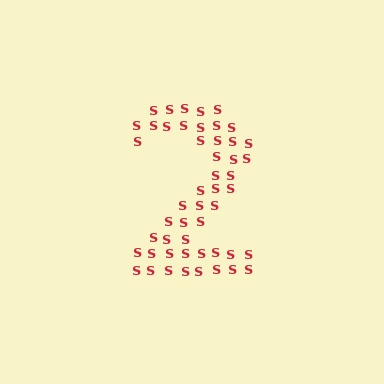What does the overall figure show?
The overall figure shows the digit 2.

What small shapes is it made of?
It is made of small letter S's.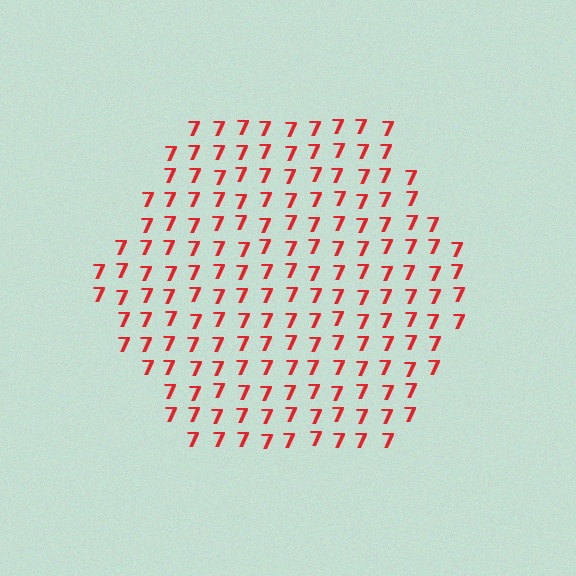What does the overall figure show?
The overall figure shows a hexagon.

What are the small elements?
The small elements are digit 7's.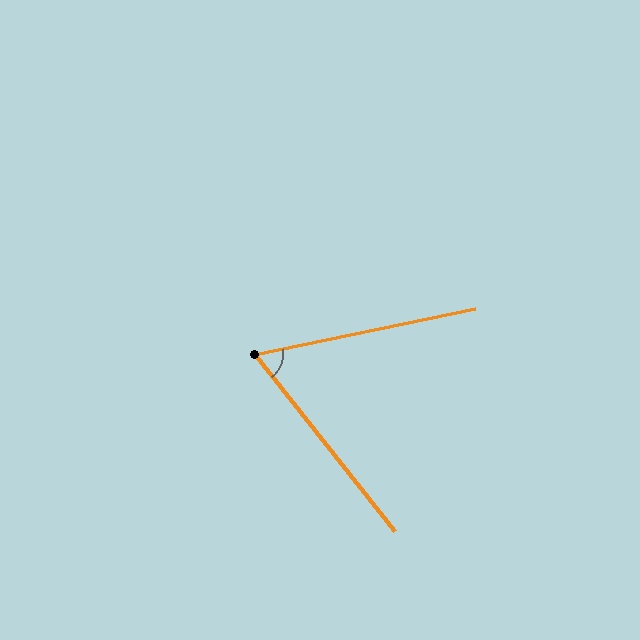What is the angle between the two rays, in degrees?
Approximately 64 degrees.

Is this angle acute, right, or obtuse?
It is acute.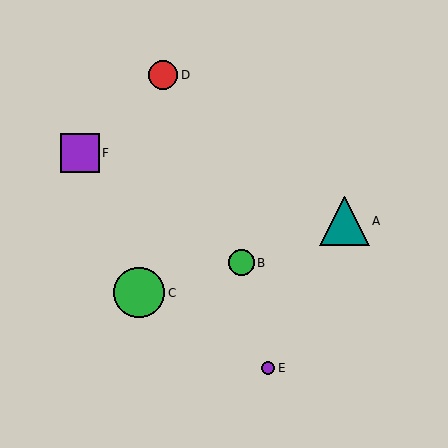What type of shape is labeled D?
Shape D is a red circle.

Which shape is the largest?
The green circle (labeled C) is the largest.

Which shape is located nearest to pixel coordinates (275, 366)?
The purple circle (labeled E) at (268, 368) is nearest to that location.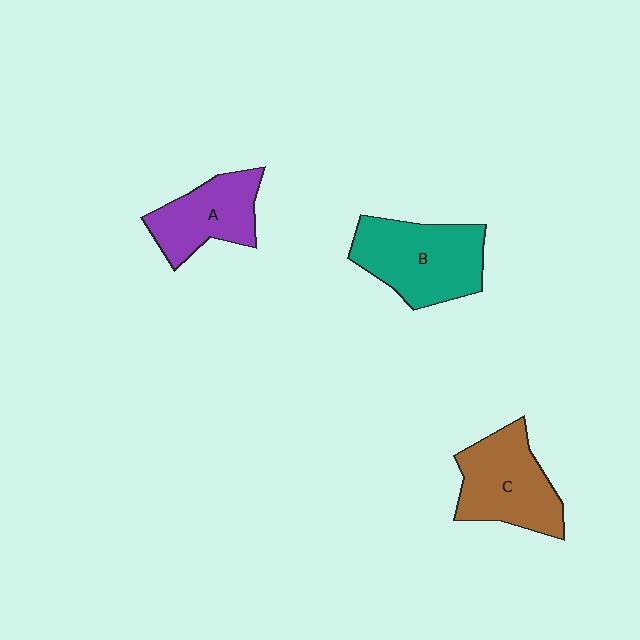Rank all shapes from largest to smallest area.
From largest to smallest: B (teal), C (brown), A (purple).